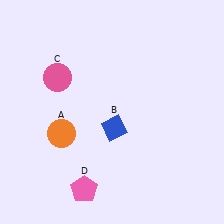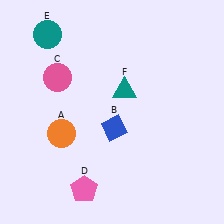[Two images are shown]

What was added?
A teal circle (E), a teal triangle (F) were added in Image 2.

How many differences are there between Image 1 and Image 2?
There are 2 differences between the two images.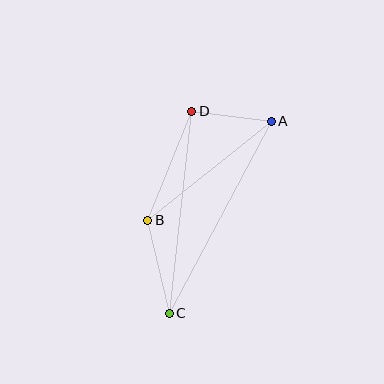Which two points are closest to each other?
Points A and D are closest to each other.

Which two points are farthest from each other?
Points A and C are farthest from each other.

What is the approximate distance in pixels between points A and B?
The distance between A and B is approximately 158 pixels.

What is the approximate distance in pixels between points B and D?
The distance between B and D is approximately 117 pixels.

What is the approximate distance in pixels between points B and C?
The distance between B and C is approximately 95 pixels.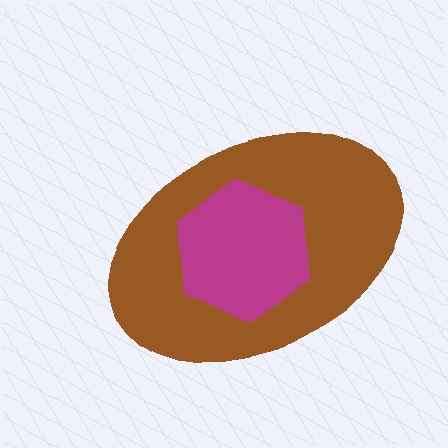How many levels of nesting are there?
2.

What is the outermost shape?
The brown ellipse.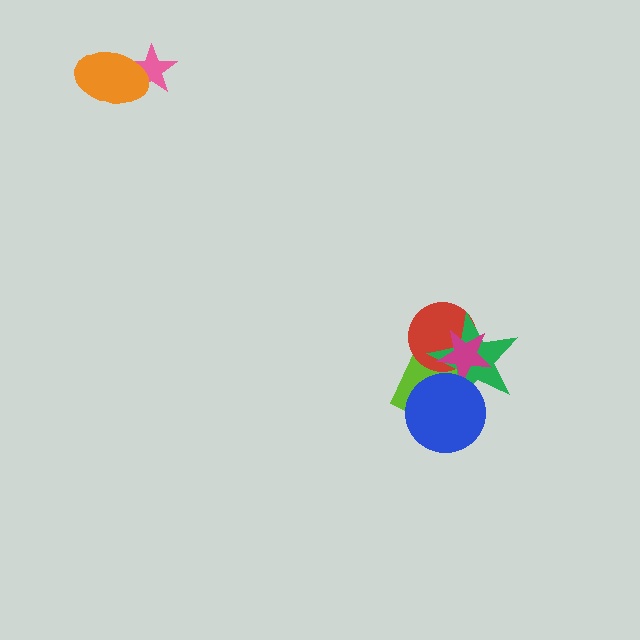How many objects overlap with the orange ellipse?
1 object overlaps with the orange ellipse.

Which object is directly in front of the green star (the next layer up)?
The magenta star is directly in front of the green star.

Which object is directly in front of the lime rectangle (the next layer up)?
The red circle is directly in front of the lime rectangle.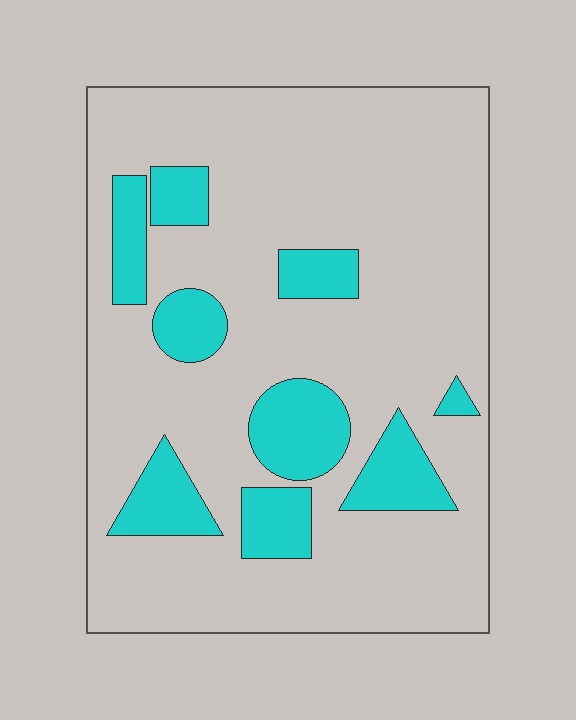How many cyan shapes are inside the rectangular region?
9.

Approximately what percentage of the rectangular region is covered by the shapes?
Approximately 20%.